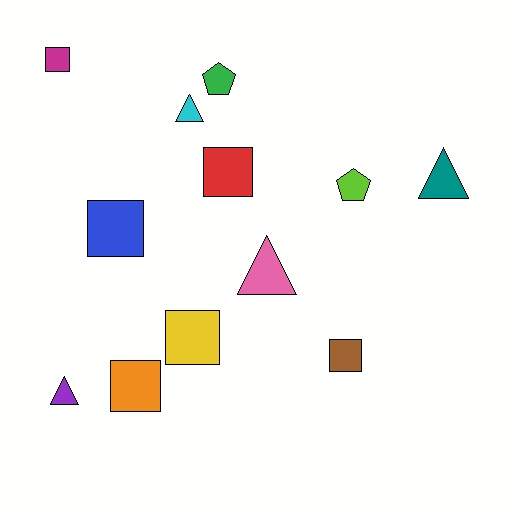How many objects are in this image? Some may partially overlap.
There are 12 objects.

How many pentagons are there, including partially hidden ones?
There are 2 pentagons.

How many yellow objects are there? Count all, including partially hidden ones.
There is 1 yellow object.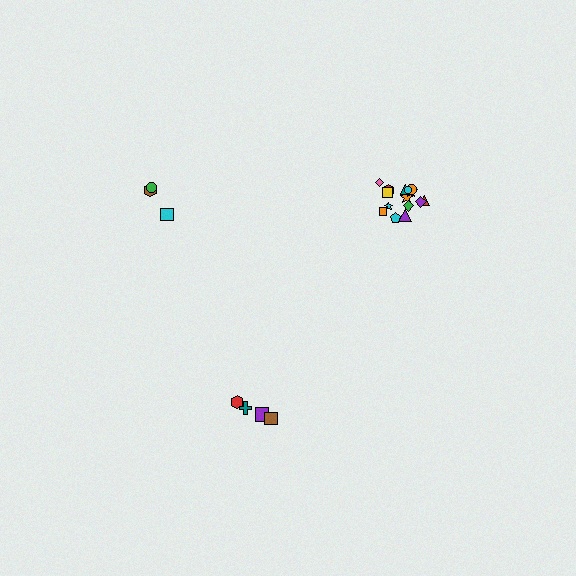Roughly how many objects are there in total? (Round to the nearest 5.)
Roughly 20 objects in total.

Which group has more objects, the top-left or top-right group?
The top-right group.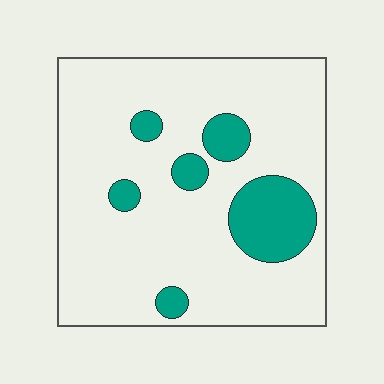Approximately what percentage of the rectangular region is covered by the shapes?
Approximately 15%.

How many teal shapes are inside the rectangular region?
6.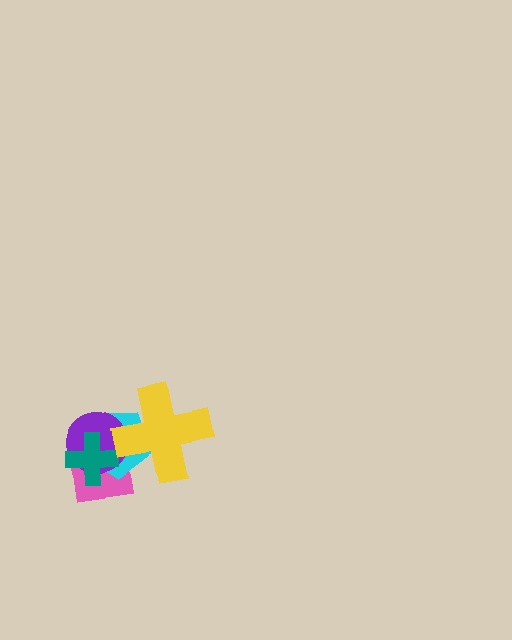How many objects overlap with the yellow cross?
3 objects overlap with the yellow cross.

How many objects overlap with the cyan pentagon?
4 objects overlap with the cyan pentagon.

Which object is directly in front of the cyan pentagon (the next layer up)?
The purple circle is directly in front of the cyan pentagon.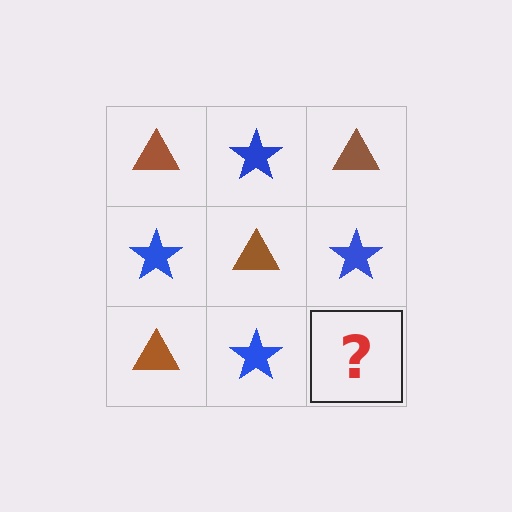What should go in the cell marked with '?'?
The missing cell should contain a brown triangle.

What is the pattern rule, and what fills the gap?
The rule is that it alternates brown triangle and blue star in a checkerboard pattern. The gap should be filled with a brown triangle.